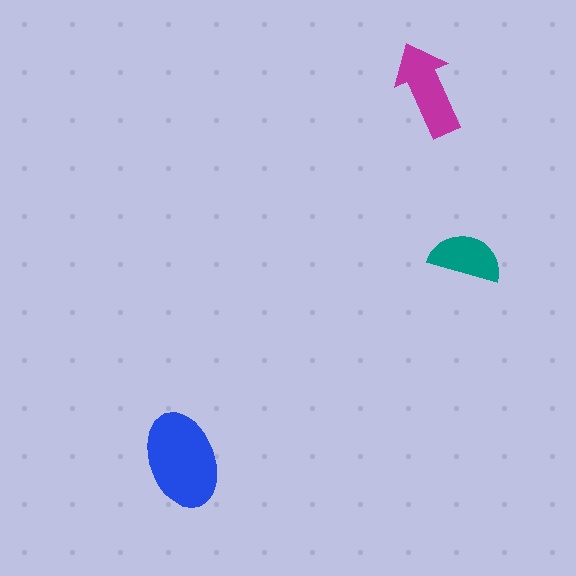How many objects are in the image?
There are 3 objects in the image.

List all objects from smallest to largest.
The teal semicircle, the magenta arrow, the blue ellipse.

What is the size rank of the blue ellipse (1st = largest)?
1st.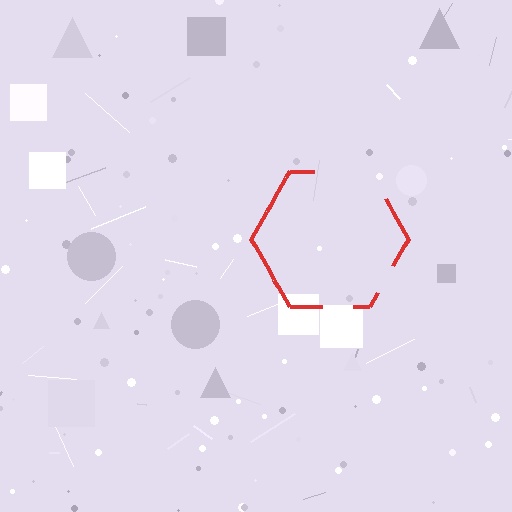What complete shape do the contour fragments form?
The contour fragments form a hexagon.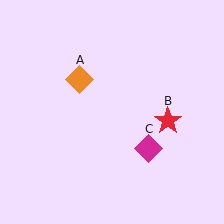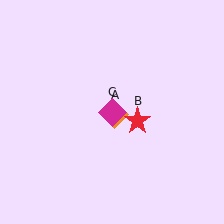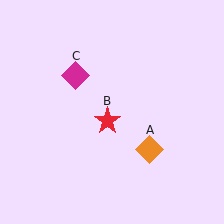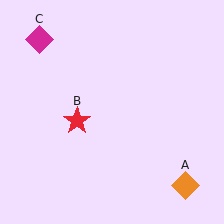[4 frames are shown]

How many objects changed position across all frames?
3 objects changed position: orange diamond (object A), red star (object B), magenta diamond (object C).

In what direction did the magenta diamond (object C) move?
The magenta diamond (object C) moved up and to the left.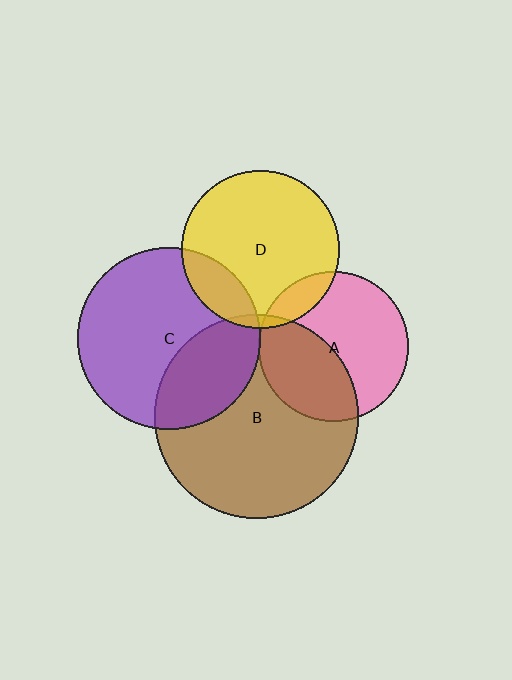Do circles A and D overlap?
Yes.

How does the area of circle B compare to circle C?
Approximately 1.2 times.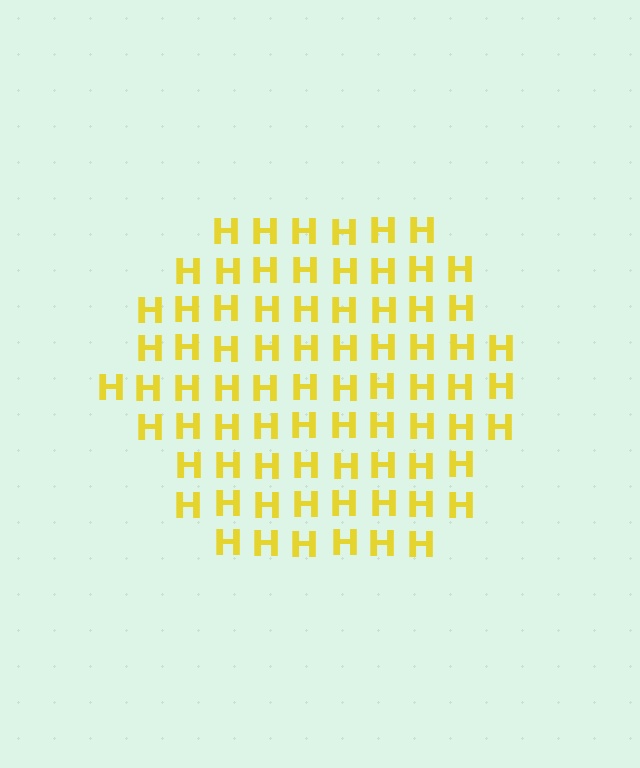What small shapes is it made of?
It is made of small letter H's.